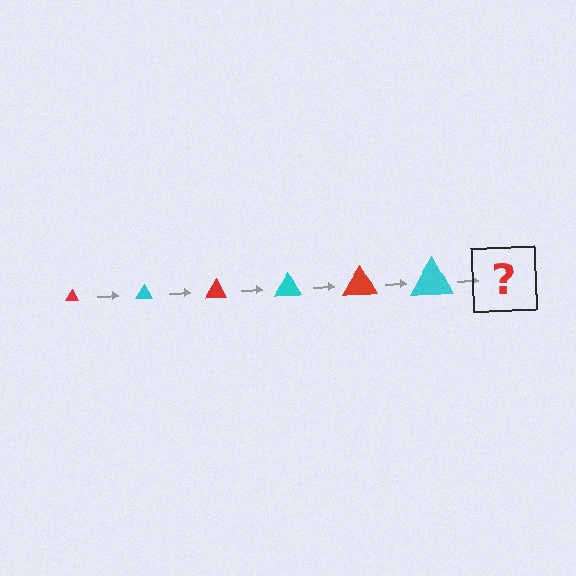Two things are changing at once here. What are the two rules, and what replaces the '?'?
The two rules are that the triangle grows larger each step and the color cycles through red and cyan. The '?' should be a red triangle, larger than the previous one.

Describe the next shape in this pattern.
It should be a red triangle, larger than the previous one.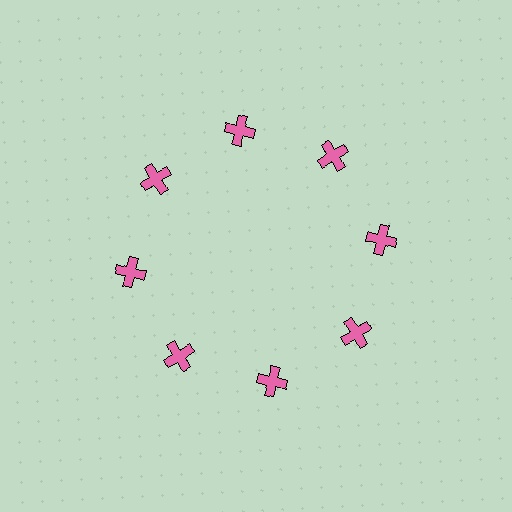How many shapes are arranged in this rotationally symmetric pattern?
There are 8 shapes, arranged in 8 groups of 1.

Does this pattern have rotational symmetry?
Yes, this pattern has 8-fold rotational symmetry. It looks the same after rotating 45 degrees around the center.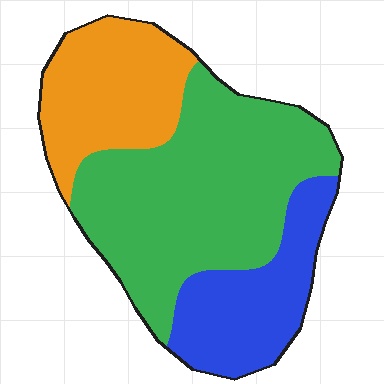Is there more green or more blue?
Green.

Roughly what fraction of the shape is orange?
Orange covers 25% of the shape.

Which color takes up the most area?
Green, at roughly 50%.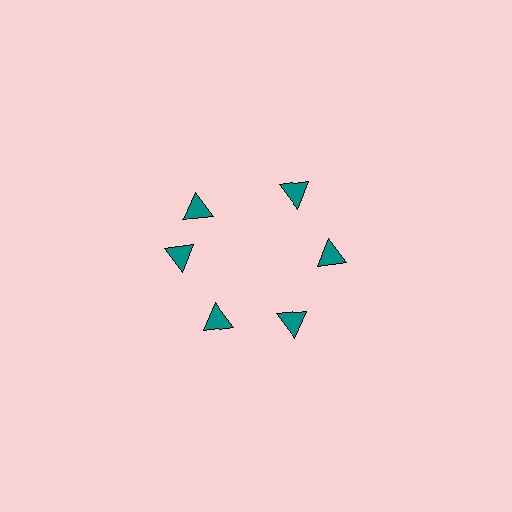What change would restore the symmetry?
The symmetry would be restored by rotating it back into even spacing with its neighbors so that all 6 triangles sit at equal angles and equal distance from the center.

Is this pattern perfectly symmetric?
No. The 6 teal triangles are arranged in a ring, but one element near the 11 o'clock position is rotated out of alignment along the ring, breaking the 6-fold rotational symmetry.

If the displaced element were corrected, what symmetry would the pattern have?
It would have 6-fold rotational symmetry — the pattern would map onto itself every 60 degrees.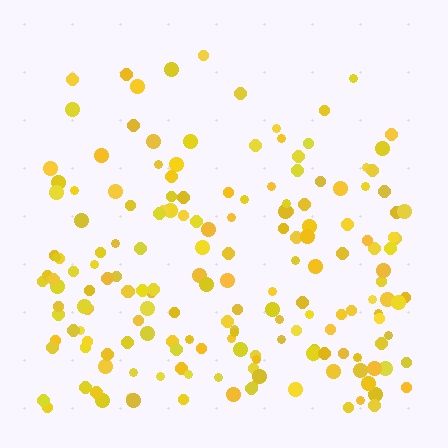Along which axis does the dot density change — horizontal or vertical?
Vertical.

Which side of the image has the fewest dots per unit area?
The top.